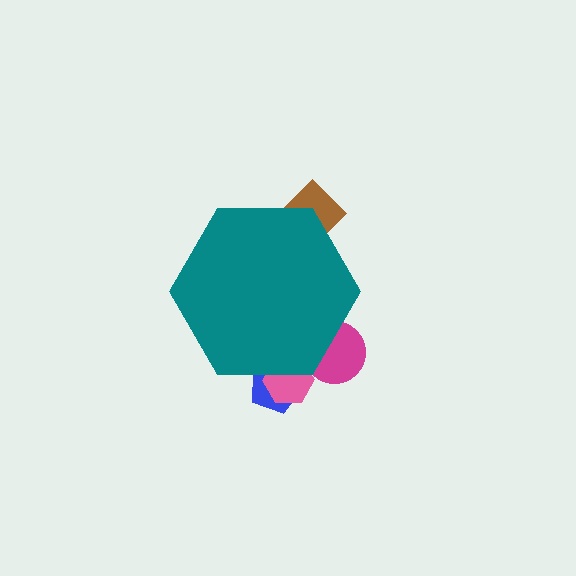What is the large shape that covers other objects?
A teal hexagon.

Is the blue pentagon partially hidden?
Yes, the blue pentagon is partially hidden behind the teal hexagon.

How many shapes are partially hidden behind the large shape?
4 shapes are partially hidden.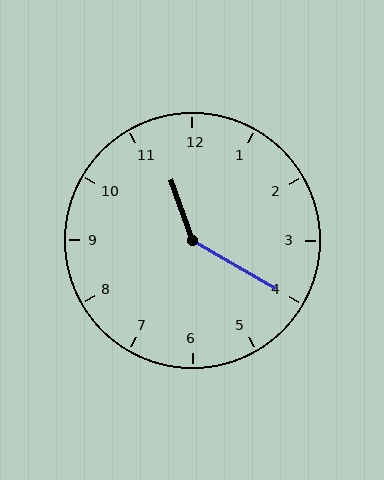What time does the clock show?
11:20.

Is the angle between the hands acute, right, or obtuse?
It is obtuse.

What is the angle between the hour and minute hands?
Approximately 140 degrees.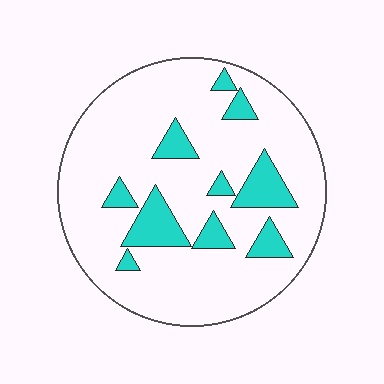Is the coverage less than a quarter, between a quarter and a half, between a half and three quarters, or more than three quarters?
Less than a quarter.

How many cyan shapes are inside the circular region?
10.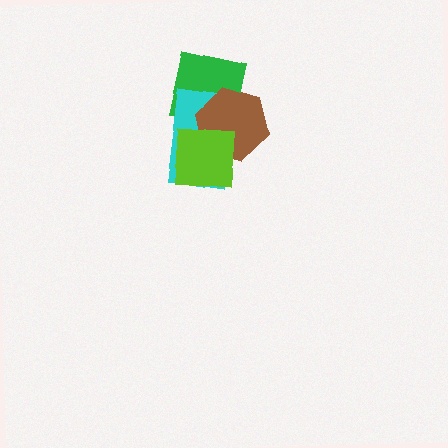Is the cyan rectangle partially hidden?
Yes, it is partially covered by another shape.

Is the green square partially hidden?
Yes, it is partially covered by another shape.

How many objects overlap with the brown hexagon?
3 objects overlap with the brown hexagon.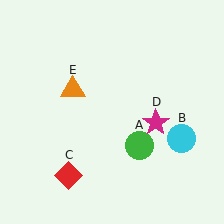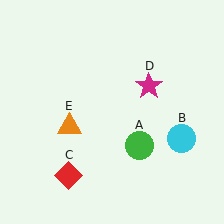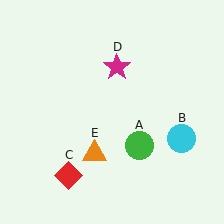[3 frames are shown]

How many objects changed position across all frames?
2 objects changed position: magenta star (object D), orange triangle (object E).